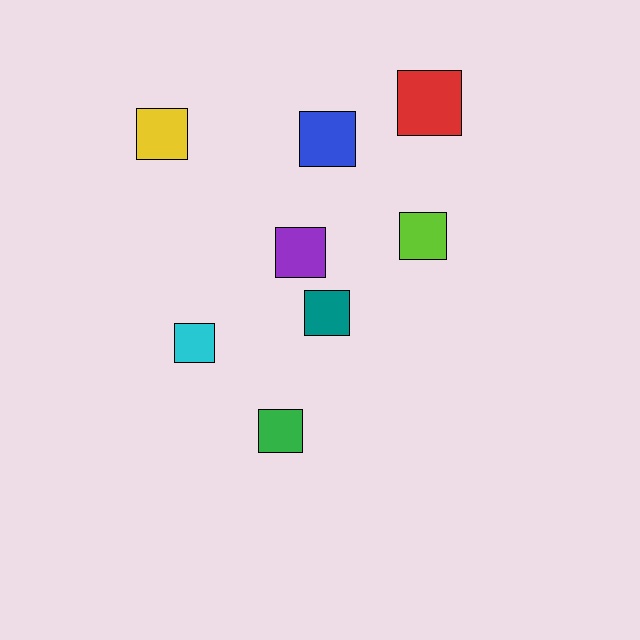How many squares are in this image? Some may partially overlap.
There are 8 squares.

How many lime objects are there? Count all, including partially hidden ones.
There is 1 lime object.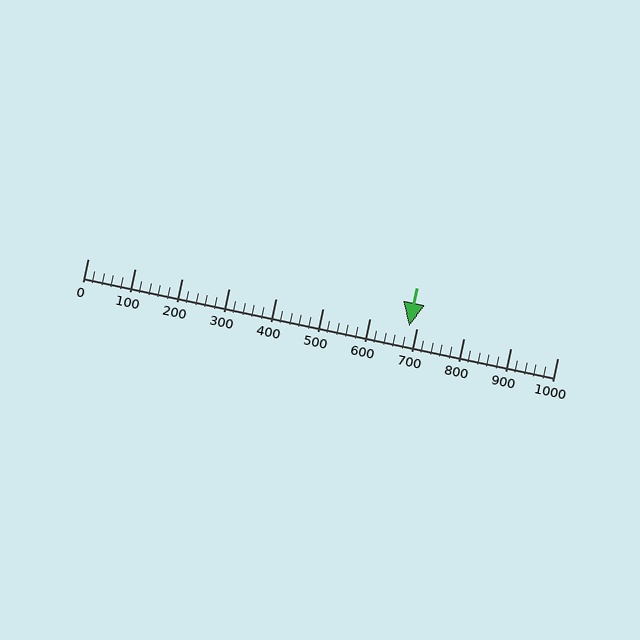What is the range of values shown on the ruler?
The ruler shows values from 0 to 1000.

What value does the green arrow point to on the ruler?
The green arrow points to approximately 684.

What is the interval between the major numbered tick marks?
The major tick marks are spaced 100 units apart.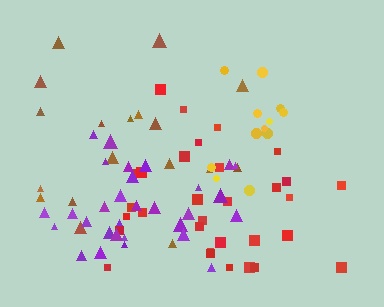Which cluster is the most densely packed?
Purple.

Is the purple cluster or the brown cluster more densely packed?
Purple.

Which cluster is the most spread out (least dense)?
Brown.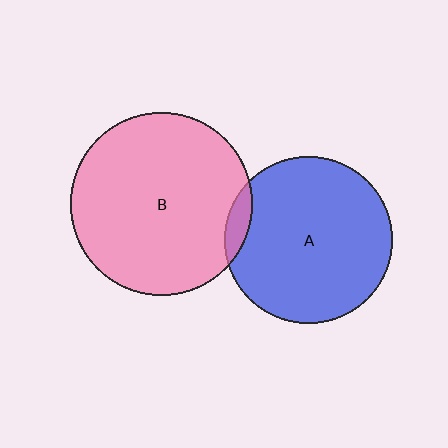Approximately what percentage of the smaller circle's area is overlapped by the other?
Approximately 5%.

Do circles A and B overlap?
Yes.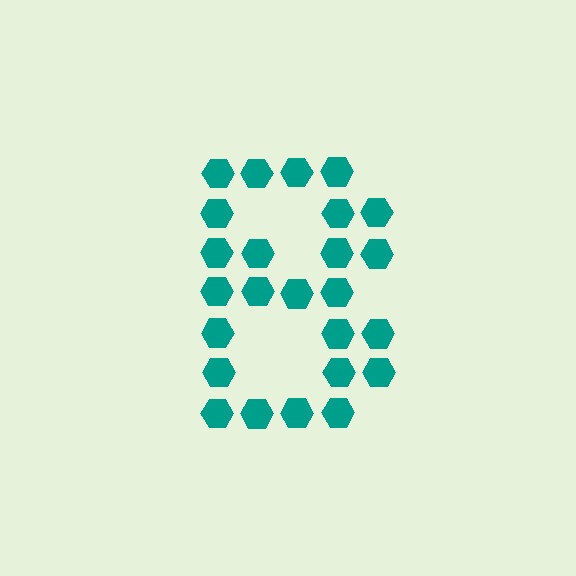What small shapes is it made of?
It is made of small hexagons.